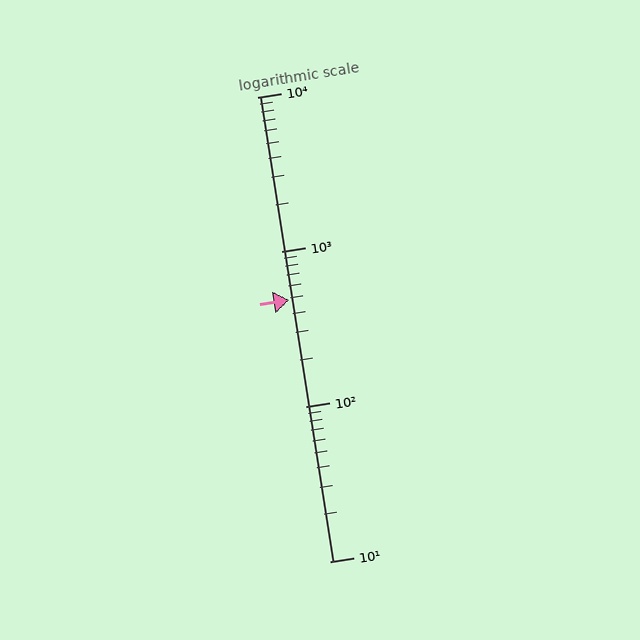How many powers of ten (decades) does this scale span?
The scale spans 3 decades, from 10 to 10000.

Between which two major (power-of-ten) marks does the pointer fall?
The pointer is between 100 and 1000.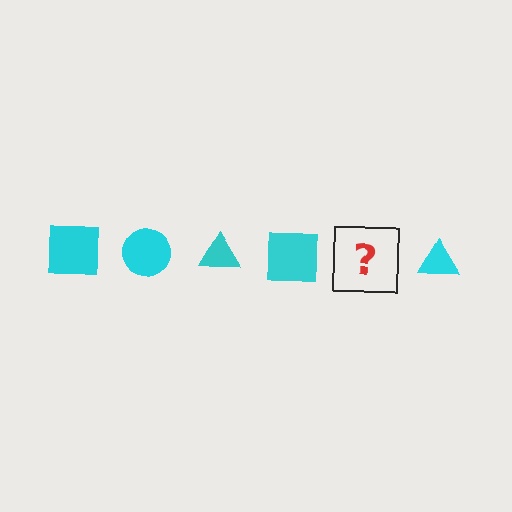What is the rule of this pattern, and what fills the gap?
The rule is that the pattern cycles through square, circle, triangle shapes in cyan. The gap should be filled with a cyan circle.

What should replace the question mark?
The question mark should be replaced with a cyan circle.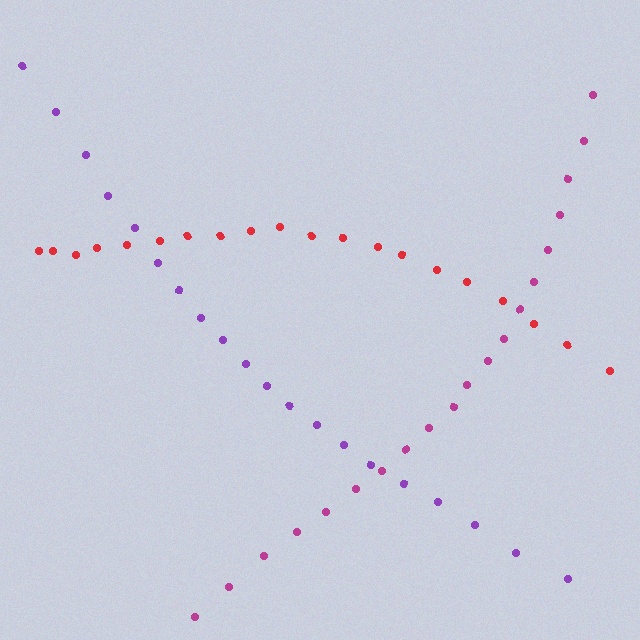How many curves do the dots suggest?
There are 3 distinct paths.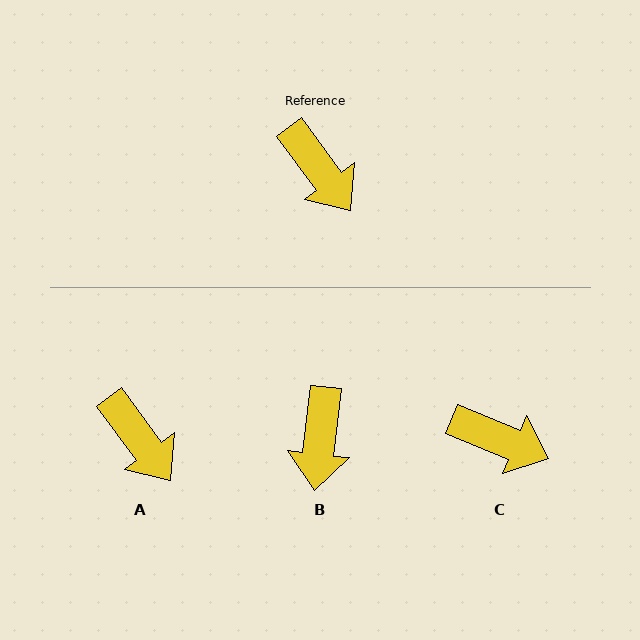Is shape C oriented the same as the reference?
No, it is off by about 31 degrees.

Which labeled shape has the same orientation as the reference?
A.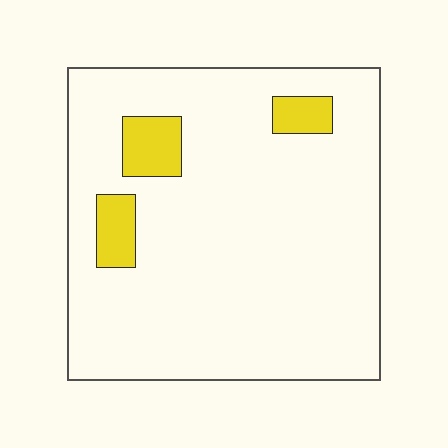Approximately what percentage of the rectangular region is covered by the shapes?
Approximately 10%.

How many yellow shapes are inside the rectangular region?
3.